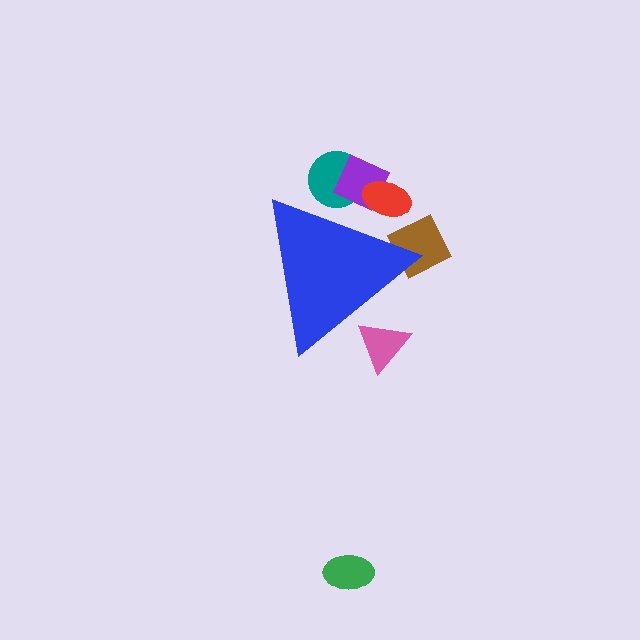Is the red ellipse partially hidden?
Yes, the red ellipse is partially hidden behind the blue triangle.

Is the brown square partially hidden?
Yes, the brown square is partially hidden behind the blue triangle.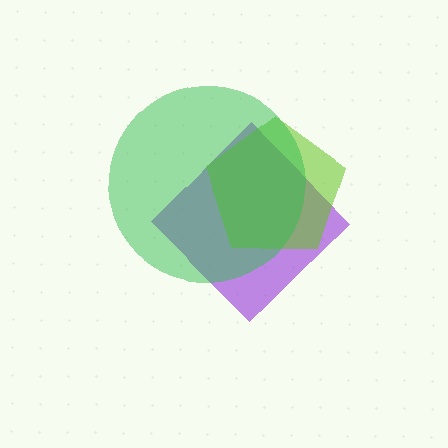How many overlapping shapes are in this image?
There are 3 overlapping shapes in the image.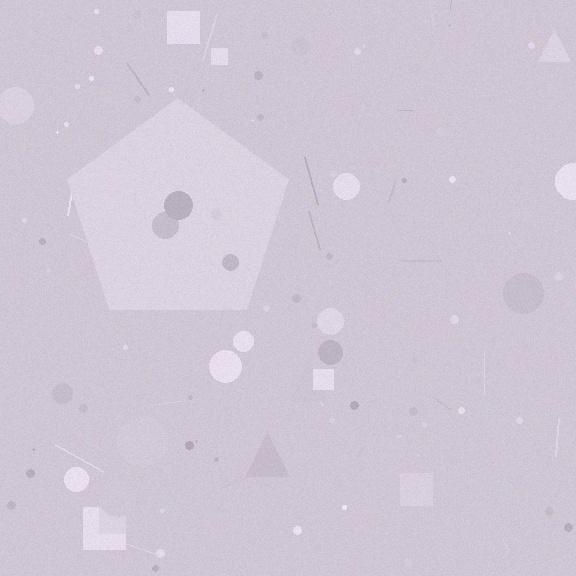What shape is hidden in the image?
A pentagon is hidden in the image.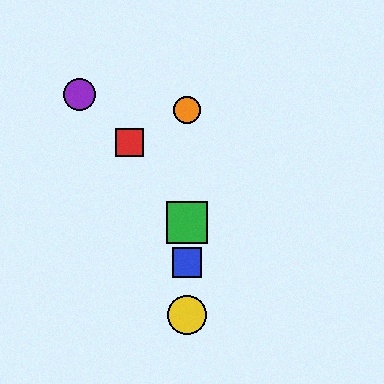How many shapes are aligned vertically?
4 shapes (the blue square, the green square, the yellow circle, the orange circle) are aligned vertically.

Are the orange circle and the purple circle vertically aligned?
No, the orange circle is at x≈187 and the purple circle is at x≈80.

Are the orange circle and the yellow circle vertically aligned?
Yes, both are at x≈187.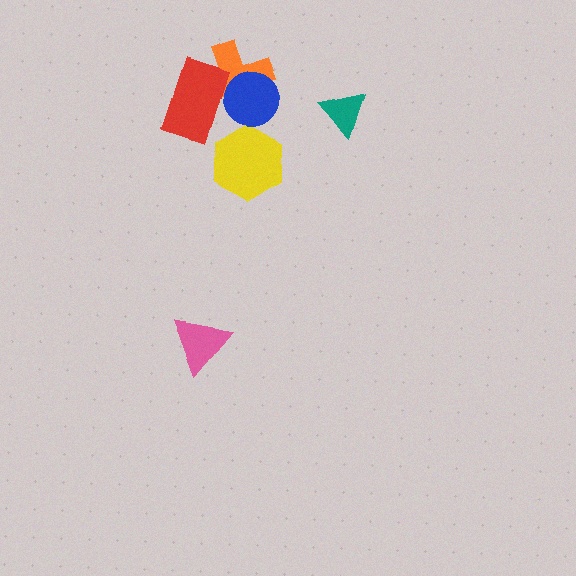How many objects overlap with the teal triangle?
0 objects overlap with the teal triangle.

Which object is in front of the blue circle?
The red rectangle is in front of the blue circle.